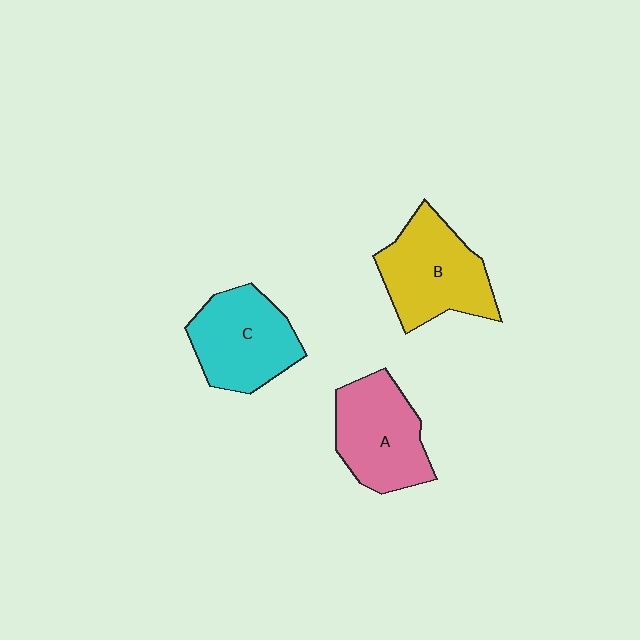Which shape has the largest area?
Shape B (yellow).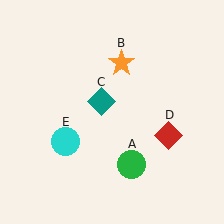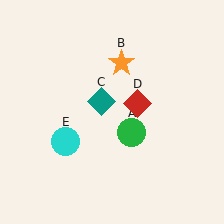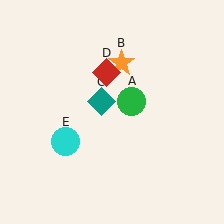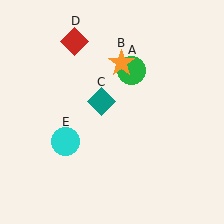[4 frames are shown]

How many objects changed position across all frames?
2 objects changed position: green circle (object A), red diamond (object D).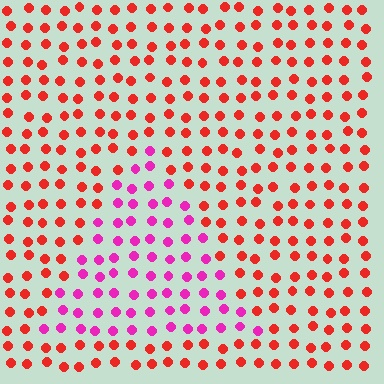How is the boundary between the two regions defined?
The boundary is defined purely by a slight shift in hue (about 47 degrees). Spacing, size, and orientation are identical on both sides.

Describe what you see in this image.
The image is filled with small red elements in a uniform arrangement. A triangle-shaped region is visible where the elements are tinted to a slightly different hue, forming a subtle color boundary.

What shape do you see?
I see a triangle.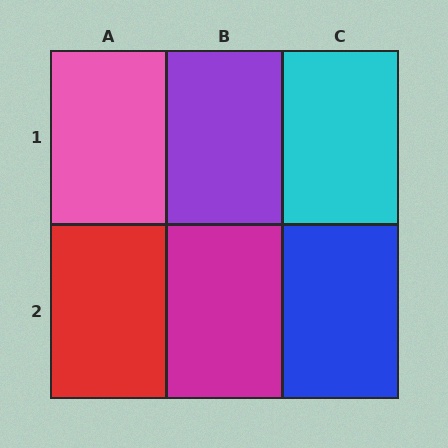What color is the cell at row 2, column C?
Blue.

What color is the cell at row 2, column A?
Red.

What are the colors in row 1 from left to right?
Pink, purple, cyan.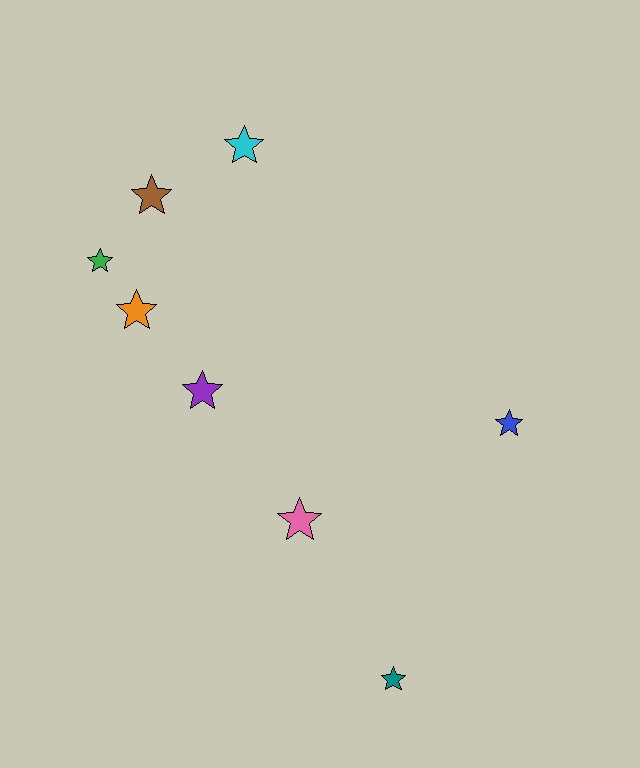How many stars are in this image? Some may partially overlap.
There are 8 stars.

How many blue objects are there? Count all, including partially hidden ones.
There is 1 blue object.